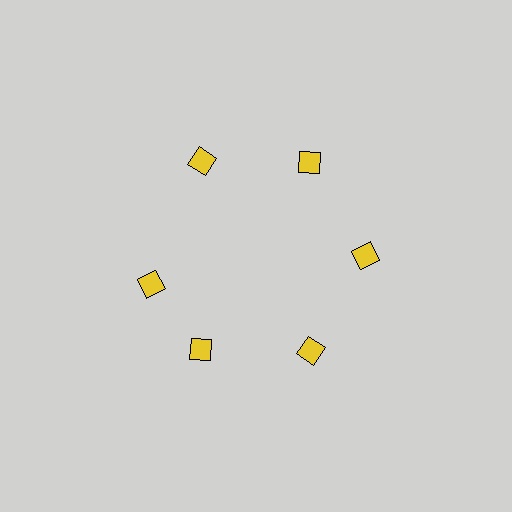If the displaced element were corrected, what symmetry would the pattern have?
It would have 6-fold rotational symmetry — the pattern would map onto itself every 60 degrees.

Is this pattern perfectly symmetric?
No. The 6 yellow diamonds are arranged in a ring, but one element near the 9 o'clock position is rotated out of alignment along the ring, breaking the 6-fold rotational symmetry.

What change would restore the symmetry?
The symmetry would be restored by rotating it back into even spacing with its neighbors so that all 6 diamonds sit at equal angles and equal distance from the center.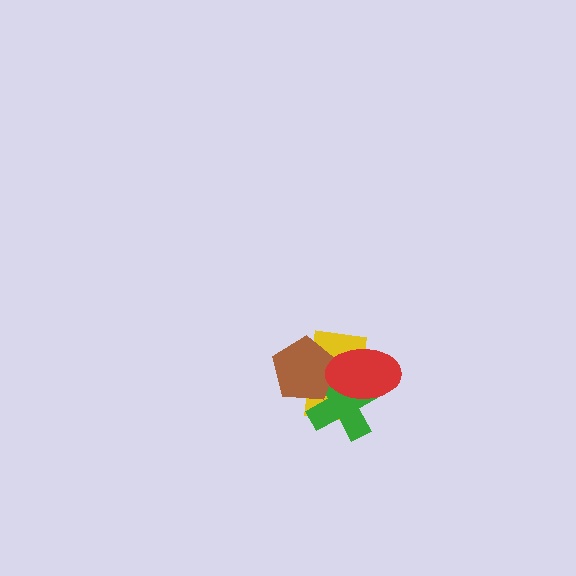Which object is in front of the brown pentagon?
The red ellipse is in front of the brown pentagon.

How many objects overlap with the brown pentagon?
3 objects overlap with the brown pentagon.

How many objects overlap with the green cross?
3 objects overlap with the green cross.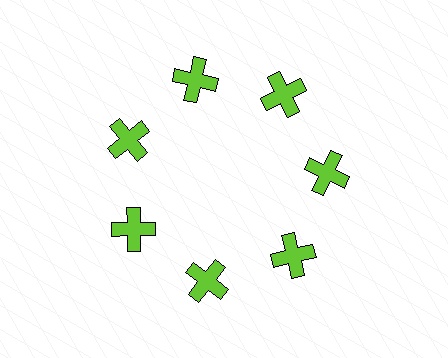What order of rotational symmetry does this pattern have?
This pattern has 7-fold rotational symmetry.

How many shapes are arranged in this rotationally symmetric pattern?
There are 7 shapes, arranged in 7 groups of 1.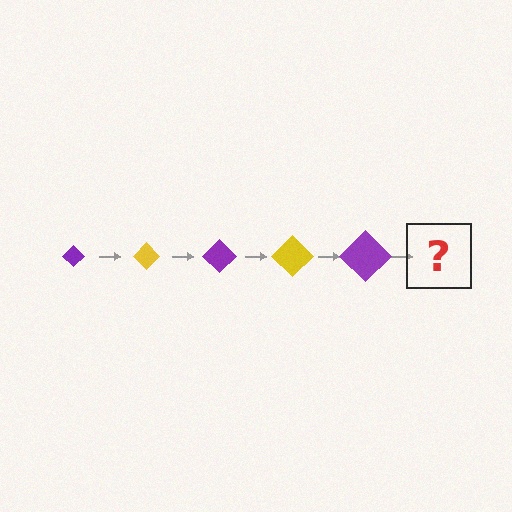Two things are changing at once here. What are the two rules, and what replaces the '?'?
The two rules are that the diamond grows larger each step and the color cycles through purple and yellow. The '?' should be a yellow diamond, larger than the previous one.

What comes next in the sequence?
The next element should be a yellow diamond, larger than the previous one.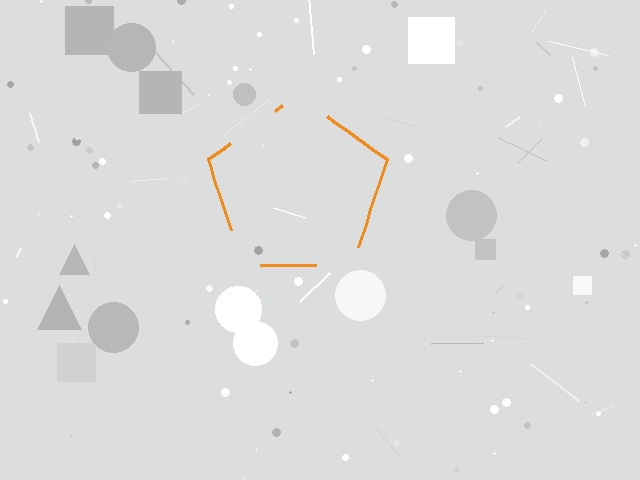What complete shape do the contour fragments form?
The contour fragments form a pentagon.